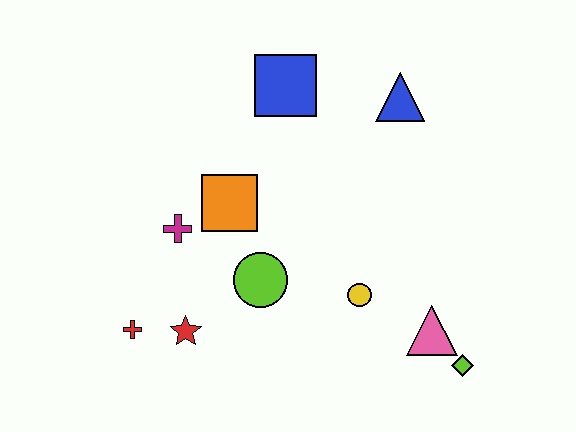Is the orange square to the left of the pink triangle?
Yes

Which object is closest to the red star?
The red cross is closest to the red star.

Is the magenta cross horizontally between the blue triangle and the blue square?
No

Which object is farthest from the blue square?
The lime diamond is farthest from the blue square.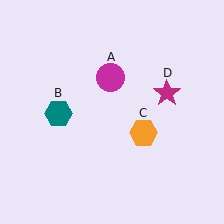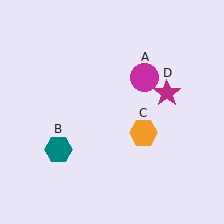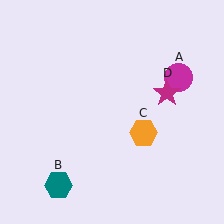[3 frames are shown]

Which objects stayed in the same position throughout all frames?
Orange hexagon (object C) and magenta star (object D) remained stationary.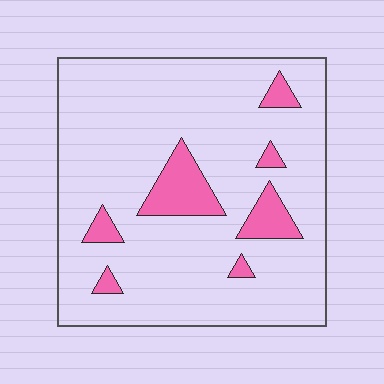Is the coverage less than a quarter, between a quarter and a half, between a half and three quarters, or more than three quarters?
Less than a quarter.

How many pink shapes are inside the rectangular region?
7.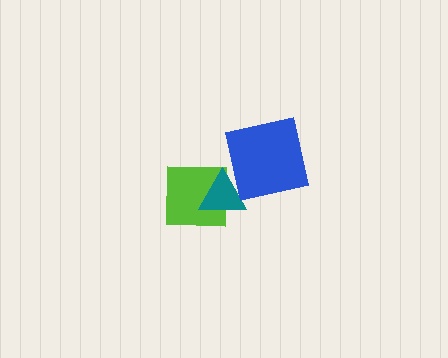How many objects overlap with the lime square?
1 object overlaps with the lime square.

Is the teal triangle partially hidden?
Yes, it is partially covered by another shape.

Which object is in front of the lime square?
The teal triangle is in front of the lime square.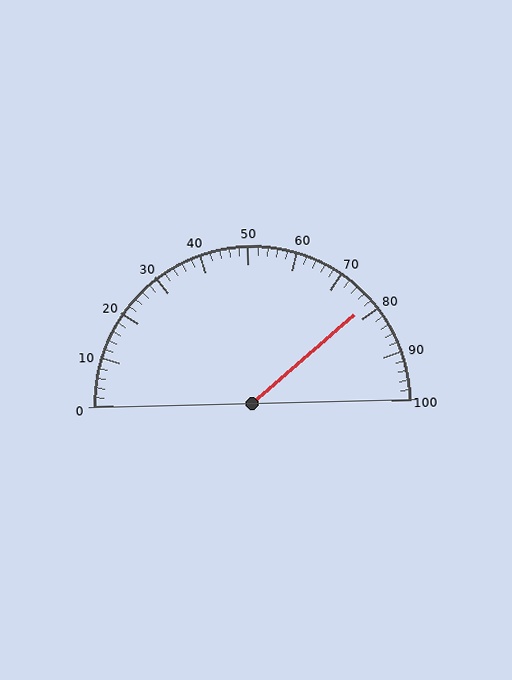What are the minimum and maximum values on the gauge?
The gauge ranges from 0 to 100.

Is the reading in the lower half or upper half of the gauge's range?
The reading is in the upper half of the range (0 to 100).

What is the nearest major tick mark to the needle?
The nearest major tick mark is 80.